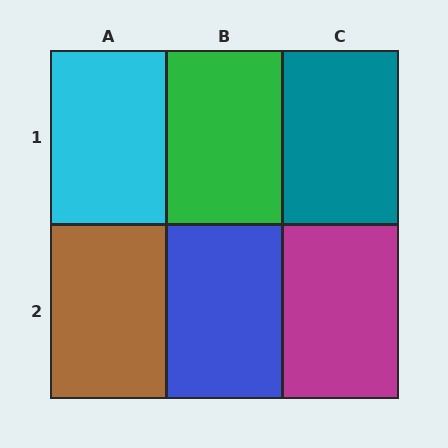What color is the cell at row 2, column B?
Blue.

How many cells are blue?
1 cell is blue.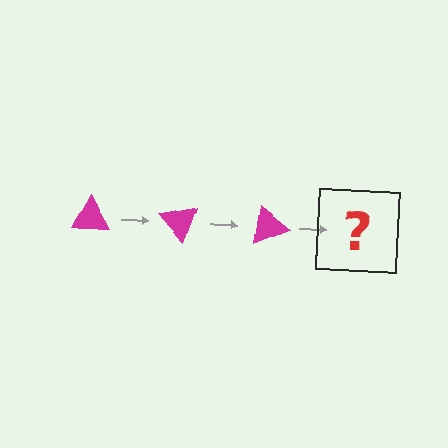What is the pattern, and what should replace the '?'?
The pattern is that the triangle rotates 50 degrees each step. The '?' should be a magenta triangle rotated 150 degrees.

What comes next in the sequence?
The next element should be a magenta triangle rotated 150 degrees.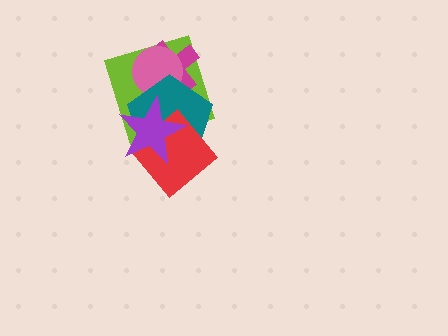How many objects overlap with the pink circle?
3 objects overlap with the pink circle.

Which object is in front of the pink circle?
The teal pentagon is in front of the pink circle.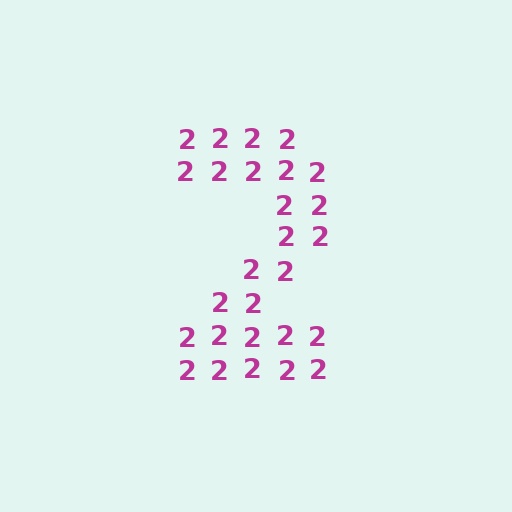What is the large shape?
The large shape is the digit 2.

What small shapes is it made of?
It is made of small digit 2's.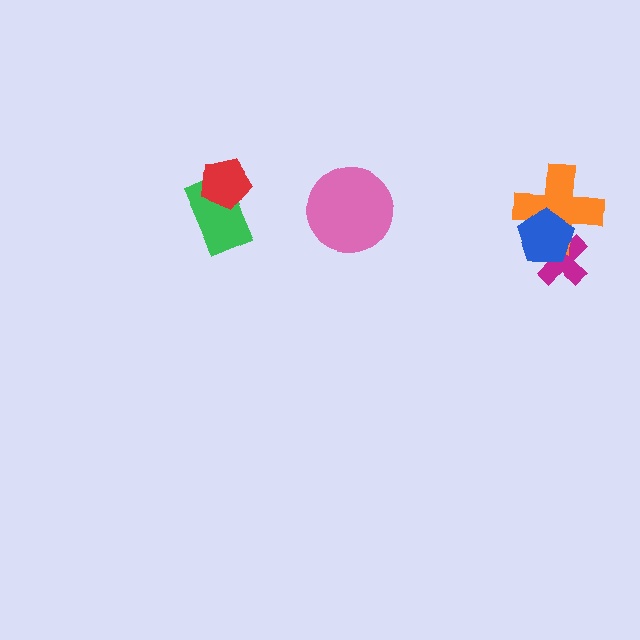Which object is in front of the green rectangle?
The red pentagon is in front of the green rectangle.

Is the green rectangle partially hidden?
Yes, it is partially covered by another shape.